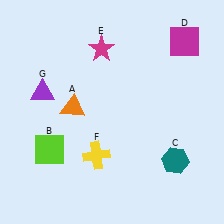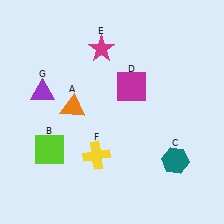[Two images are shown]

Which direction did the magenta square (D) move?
The magenta square (D) moved left.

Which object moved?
The magenta square (D) moved left.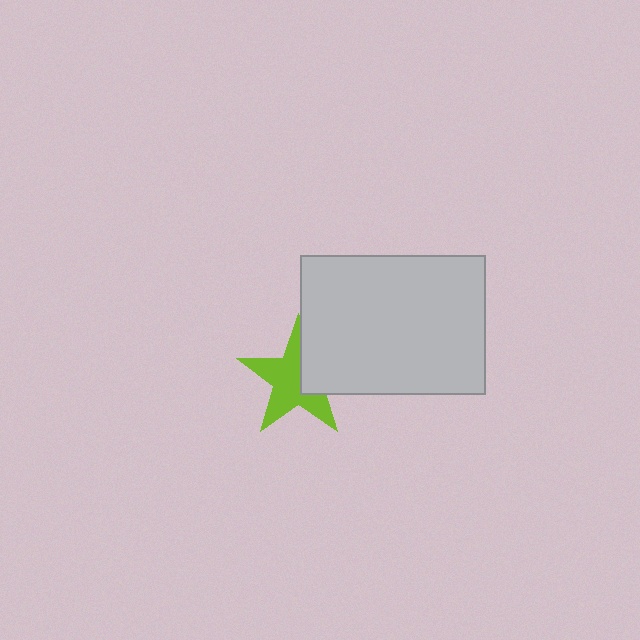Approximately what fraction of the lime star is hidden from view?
Roughly 35% of the lime star is hidden behind the light gray rectangle.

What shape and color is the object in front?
The object in front is a light gray rectangle.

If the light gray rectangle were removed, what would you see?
You would see the complete lime star.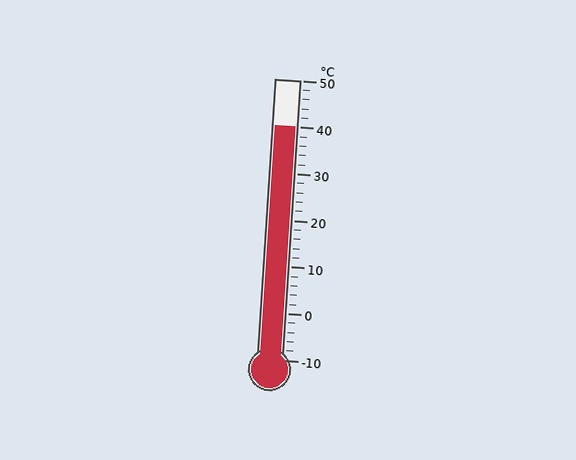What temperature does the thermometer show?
The thermometer shows approximately 40°C.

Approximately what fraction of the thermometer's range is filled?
The thermometer is filled to approximately 85% of its range.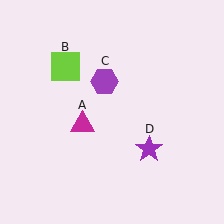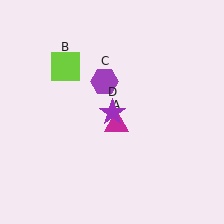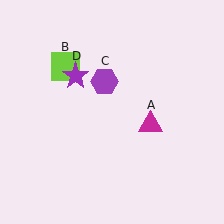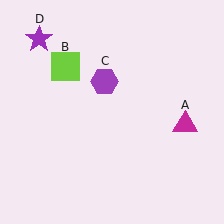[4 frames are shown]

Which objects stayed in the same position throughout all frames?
Lime square (object B) and purple hexagon (object C) remained stationary.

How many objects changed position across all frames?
2 objects changed position: magenta triangle (object A), purple star (object D).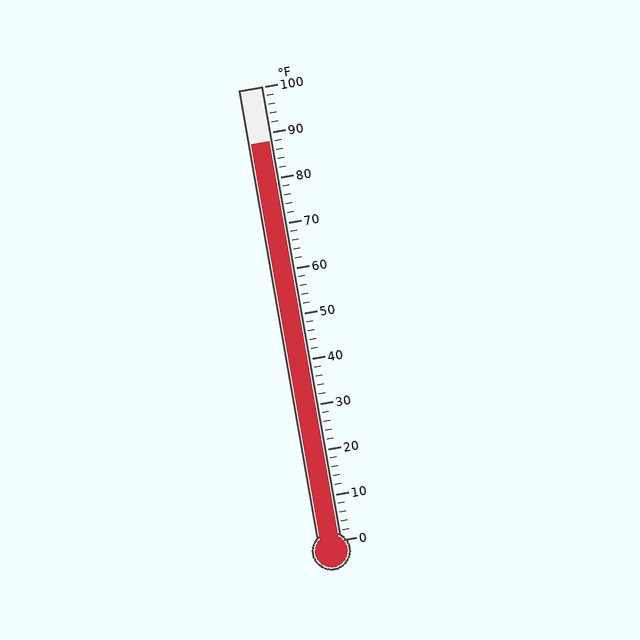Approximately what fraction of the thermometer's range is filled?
The thermometer is filled to approximately 90% of its range.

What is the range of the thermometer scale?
The thermometer scale ranges from 0°F to 100°F.